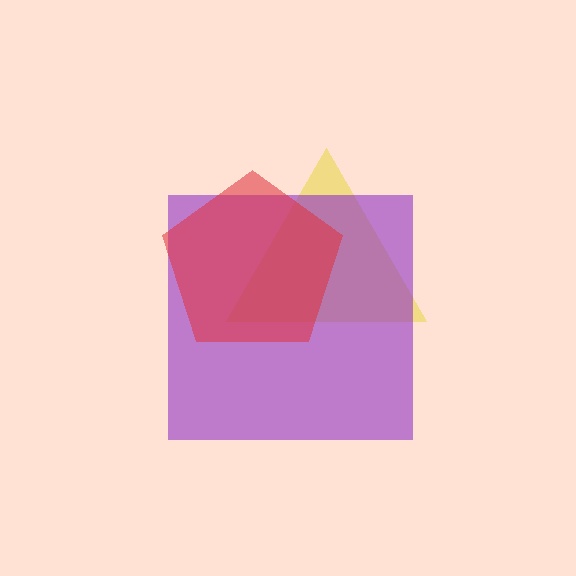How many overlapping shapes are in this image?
There are 3 overlapping shapes in the image.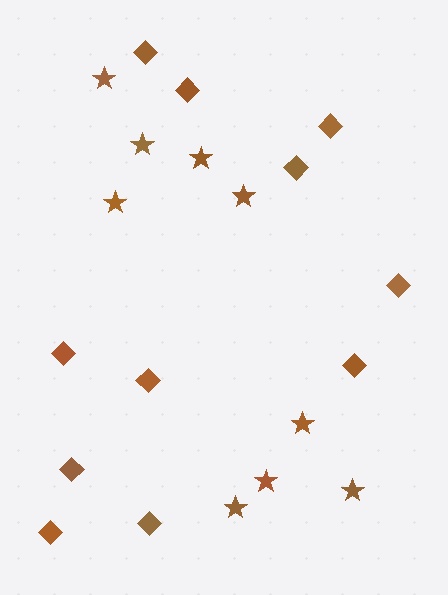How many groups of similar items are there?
There are 2 groups: one group of diamonds (11) and one group of stars (9).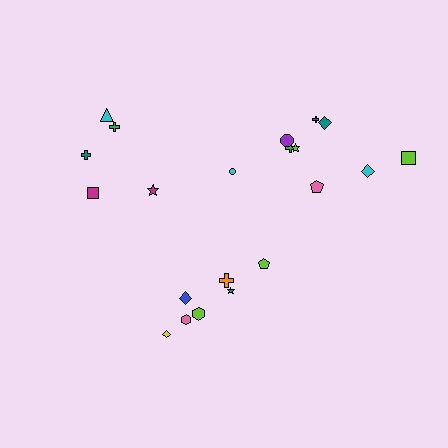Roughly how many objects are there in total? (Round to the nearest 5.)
Roughly 20 objects in total.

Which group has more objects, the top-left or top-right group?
The top-right group.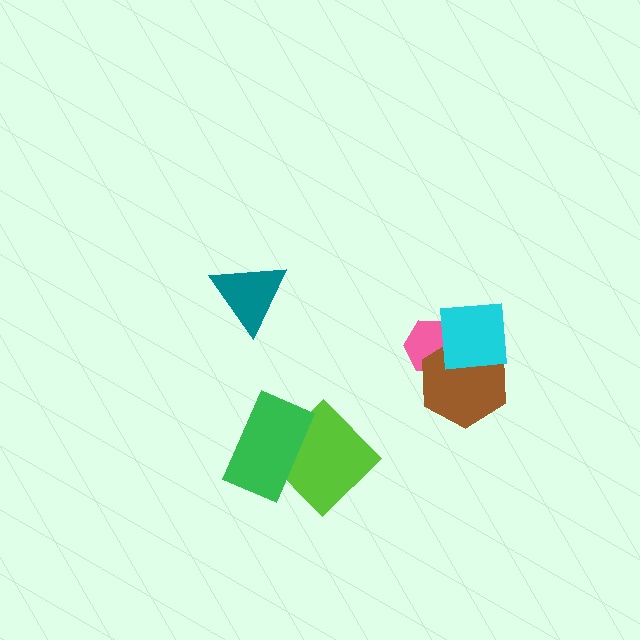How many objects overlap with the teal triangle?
0 objects overlap with the teal triangle.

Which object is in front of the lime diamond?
The green rectangle is in front of the lime diamond.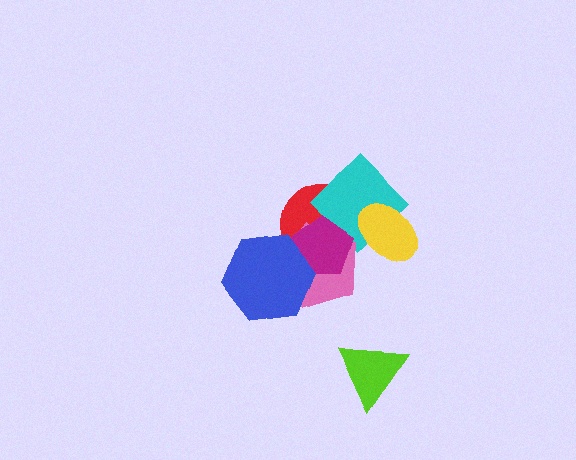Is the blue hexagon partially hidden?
No, no other shape covers it.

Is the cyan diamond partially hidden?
Yes, it is partially covered by another shape.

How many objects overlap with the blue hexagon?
3 objects overlap with the blue hexagon.